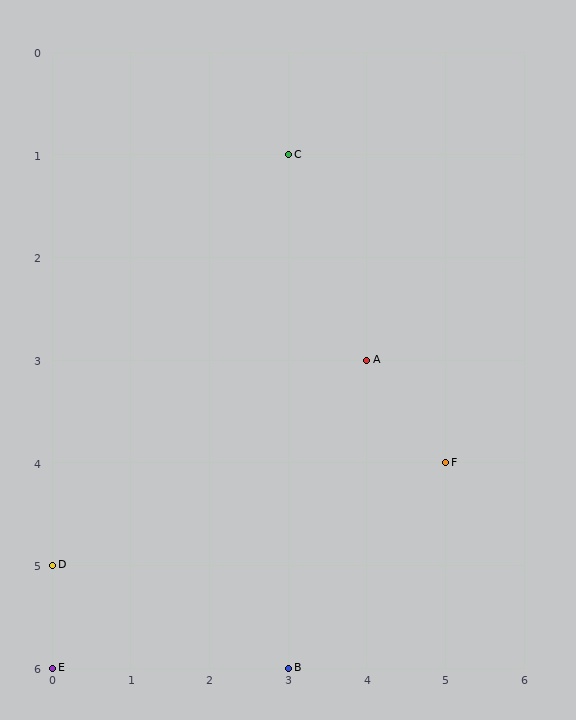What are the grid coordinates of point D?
Point D is at grid coordinates (0, 5).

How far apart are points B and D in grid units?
Points B and D are 3 columns and 1 row apart (about 3.2 grid units diagonally).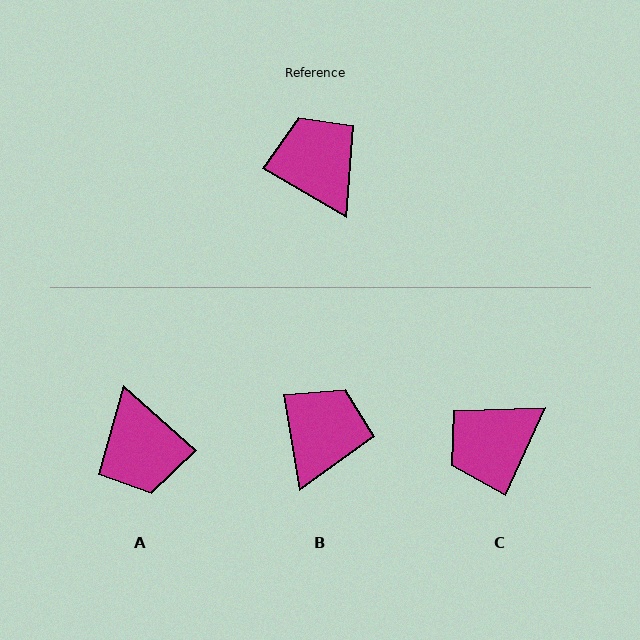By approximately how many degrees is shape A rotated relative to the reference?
Approximately 169 degrees counter-clockwise.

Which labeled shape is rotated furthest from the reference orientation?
A, about 169 degrees away.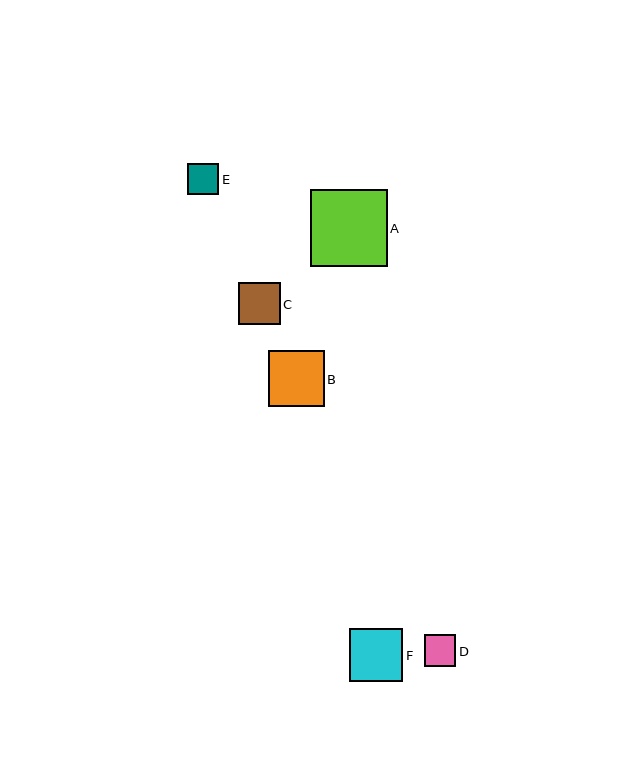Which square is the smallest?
Square E is the smallest with a size of approximately 31 pixels.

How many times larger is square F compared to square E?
Square F is approximately 1.7 times the size of square E.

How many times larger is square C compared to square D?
Square C is approximately 1.3 times the size of square D.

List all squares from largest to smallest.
From largest to smallest: A, B, F, C, D, E.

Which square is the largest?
Square A is the largest with a size of approximately 77 pixels.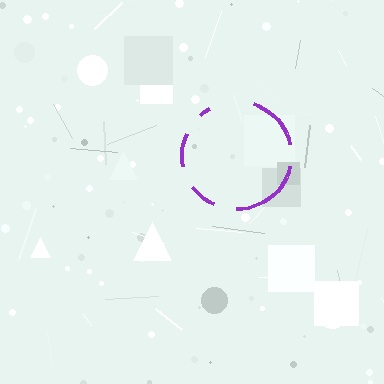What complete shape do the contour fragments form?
The contour fragments form a circle.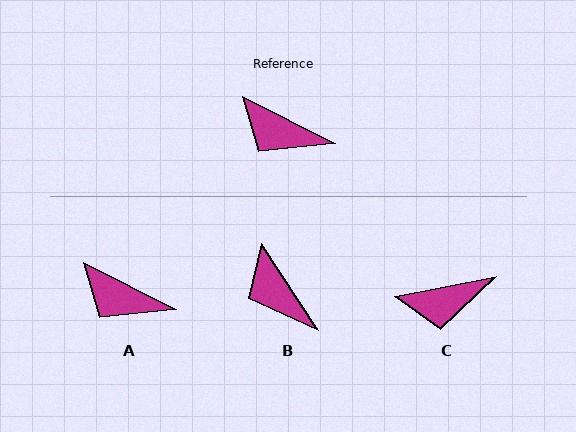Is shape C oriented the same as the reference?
No, it is off by about 38 degrees.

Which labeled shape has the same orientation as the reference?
A.